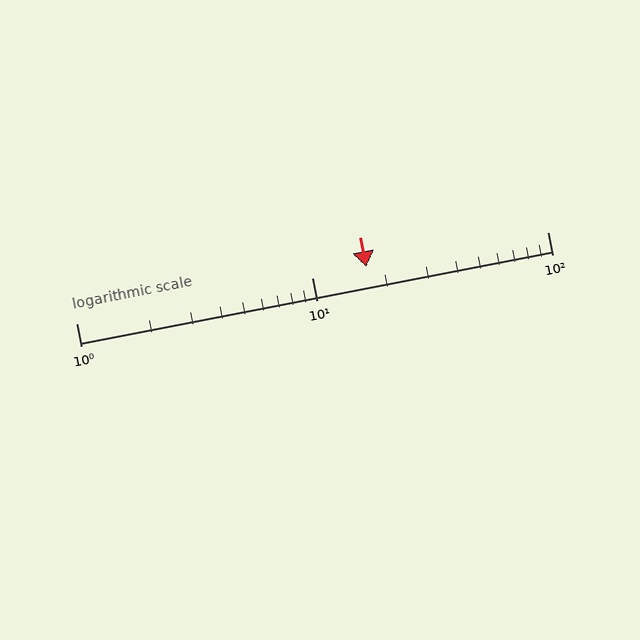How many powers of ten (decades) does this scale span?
The scale spans 2 decades, from 1 to 100.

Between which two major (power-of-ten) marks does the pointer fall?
The pointer is between 10 and 100.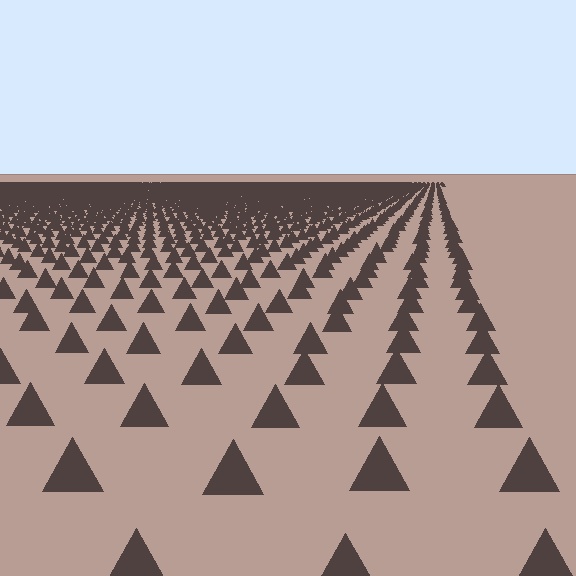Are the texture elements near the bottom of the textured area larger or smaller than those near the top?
Larger. Near the bottom, elements are closer to the viewer and appear at a bigger on-screen size.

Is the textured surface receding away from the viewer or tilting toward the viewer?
The surface is receding away from the viewer. Texture elements get smaller and denser toward the top.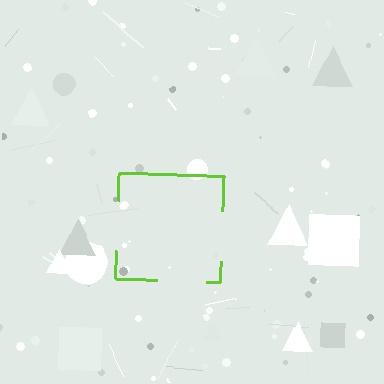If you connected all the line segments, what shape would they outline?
They would outline a square.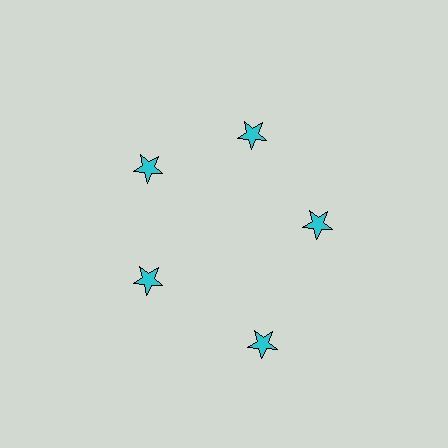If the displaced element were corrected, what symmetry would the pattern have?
It would have 5-fold rotational symmetry — the pattern would map onto itself every 72 degrees.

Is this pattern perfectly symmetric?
No. The 5 cyan stars are arranged in a ring, but one element near the 5 o'clock position is pushed outward from the center, breaking the 5-fold rotational symmetry.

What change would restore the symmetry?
The symmetry would be restored by moving it inward, back onto the ring so that all 5 stars sit at equal angles and equal distance from the center.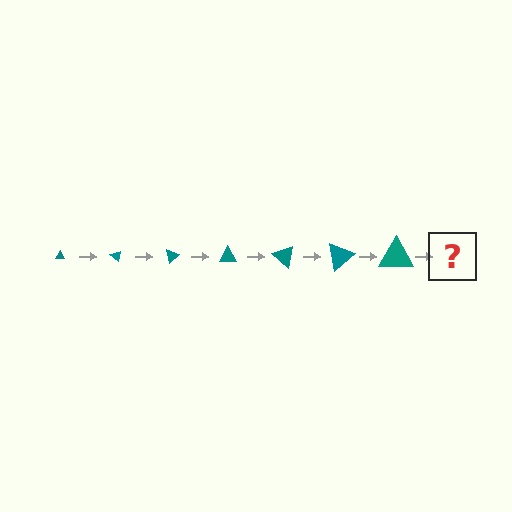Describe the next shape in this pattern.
It should be a triangle, larger than the previous one and rotated 280 degrees from the start.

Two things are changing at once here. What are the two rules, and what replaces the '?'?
The two rules are that the triangle grows larger each step and it rotates 40 degrees each step. The '?' should be a triangle, larger than the previous one and rotated 280 degrees from the start.